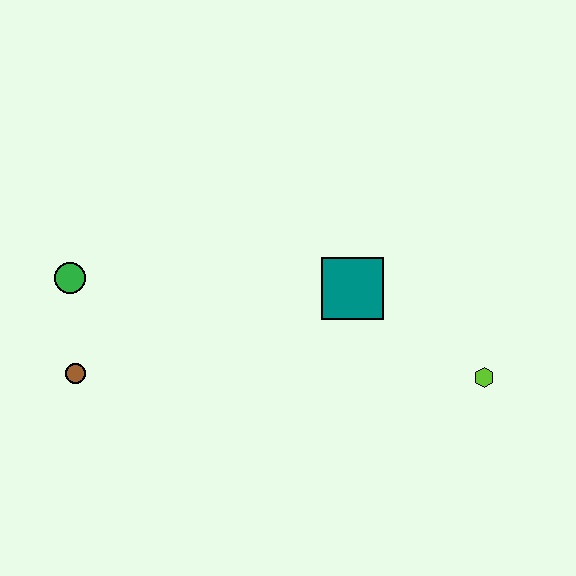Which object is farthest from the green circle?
The lime hexagon is farthest from the green circle.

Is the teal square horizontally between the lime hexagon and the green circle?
Yes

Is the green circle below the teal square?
No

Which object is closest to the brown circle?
The green circle is closest to the brown circle.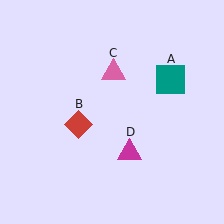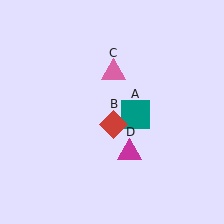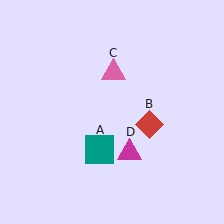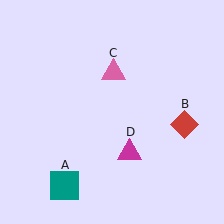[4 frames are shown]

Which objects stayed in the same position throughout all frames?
Pink triangle (object C) and magenta triangle (object D) remained stationary.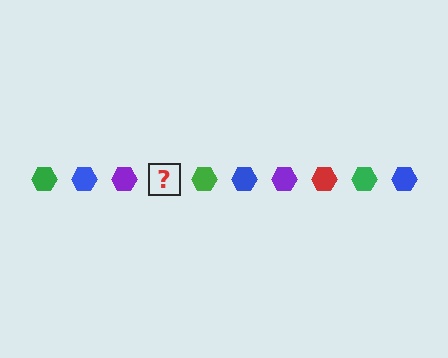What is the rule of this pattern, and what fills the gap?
The rule is that the pattern cycles through green, blue, purple, red hexagons. The gap should be filled with a red hexagon.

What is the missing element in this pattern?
The missing element is a red hexagon.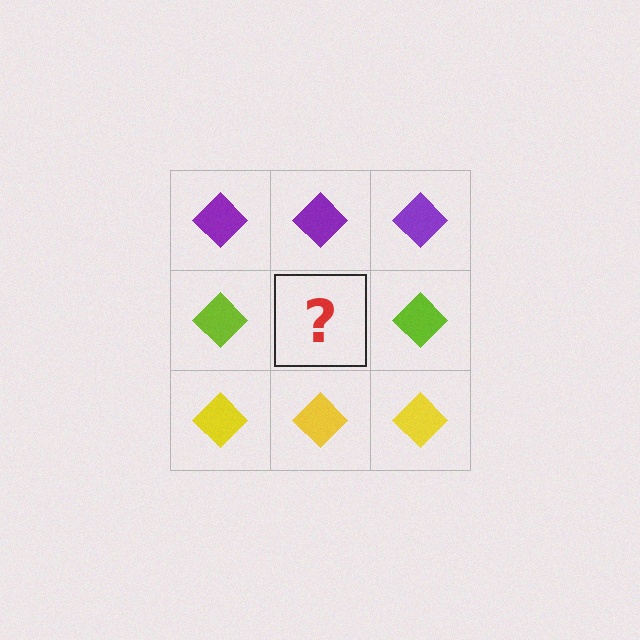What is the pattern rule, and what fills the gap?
The rule is that each row has a consistent color. The gap should be filled with a lime diamond.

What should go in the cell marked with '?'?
The missing cell should contain a lime diamond.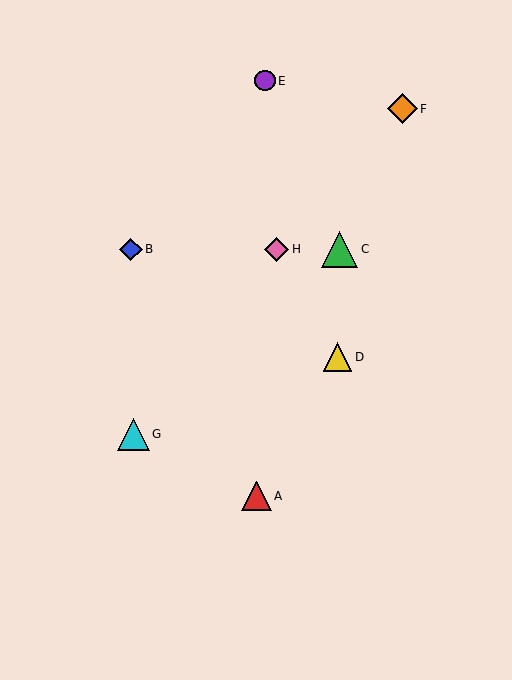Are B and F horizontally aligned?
No, B is at y≈249 and F is at y≈109.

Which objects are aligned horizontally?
Objects B, C, H are aligned horizontally.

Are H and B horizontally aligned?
Yes, both are at y≈249.